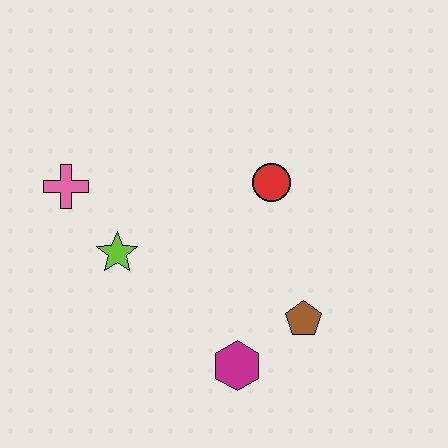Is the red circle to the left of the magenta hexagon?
No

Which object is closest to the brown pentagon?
The magenta hexagon is closest to the brown pentagon.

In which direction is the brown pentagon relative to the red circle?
The brown pentagon is below the red circle.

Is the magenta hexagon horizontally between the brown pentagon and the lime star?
Yes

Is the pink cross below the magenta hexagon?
No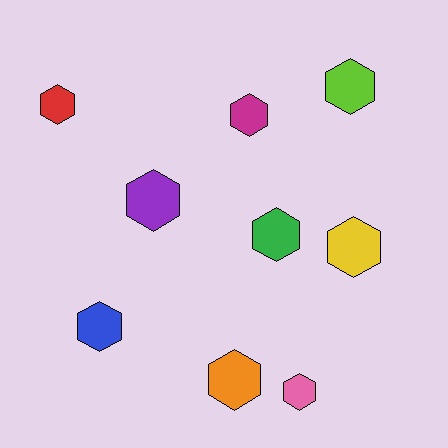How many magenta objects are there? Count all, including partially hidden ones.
There is 1 magenta object.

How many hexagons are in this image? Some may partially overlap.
There are 9 hexagons.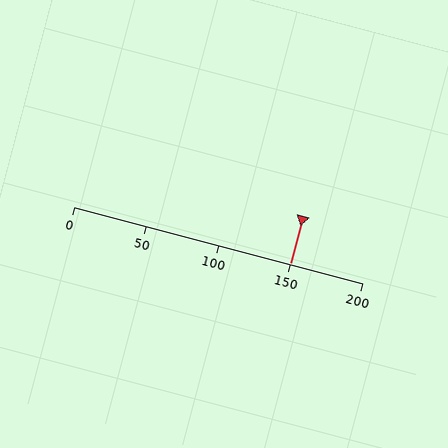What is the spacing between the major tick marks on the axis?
The major ticks are spaced 50 apart.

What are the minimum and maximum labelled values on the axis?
The axis runs from 0 to 200.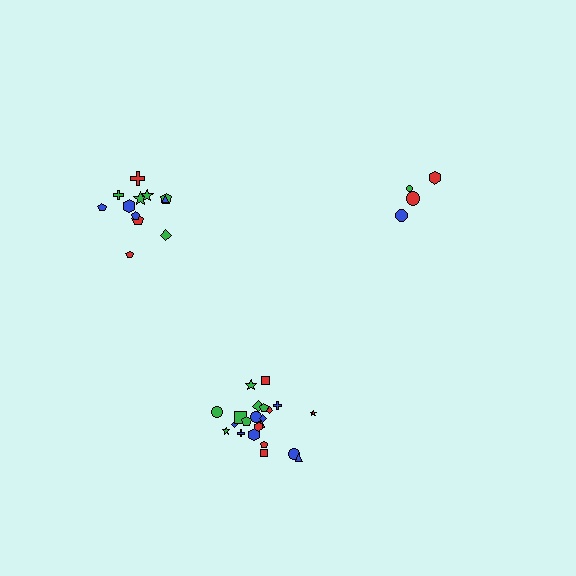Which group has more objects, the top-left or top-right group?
The top-left group.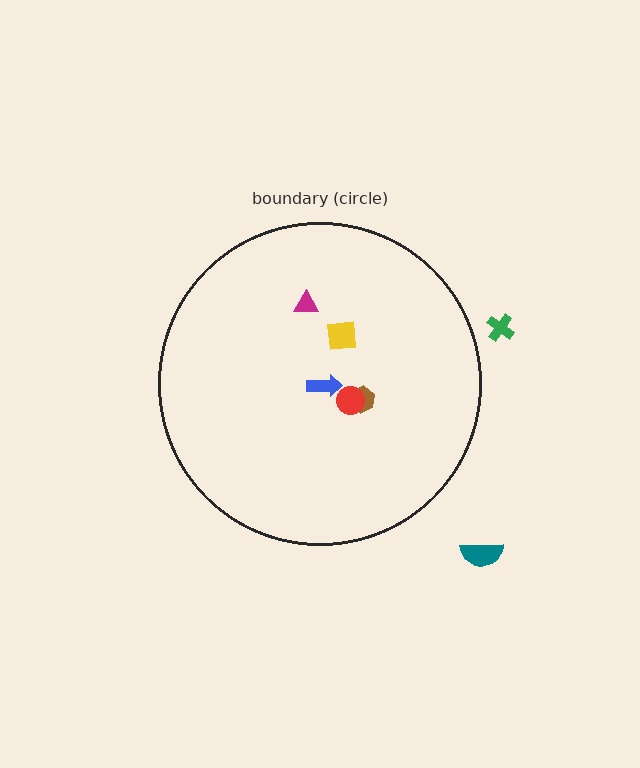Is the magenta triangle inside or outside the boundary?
Inside.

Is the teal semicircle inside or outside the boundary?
Outside.